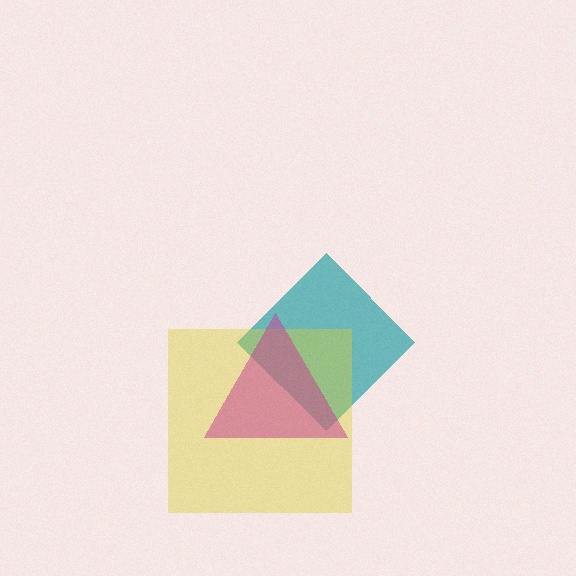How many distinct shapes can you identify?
There are 3 distinct shapes: a teal diamond, a yellow square, a magenta triangle.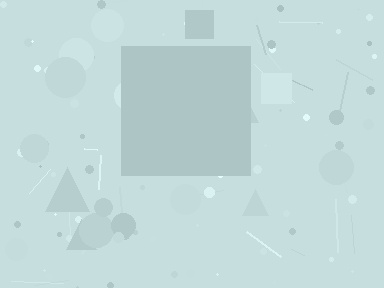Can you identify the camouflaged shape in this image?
The camouflaged shape is a square.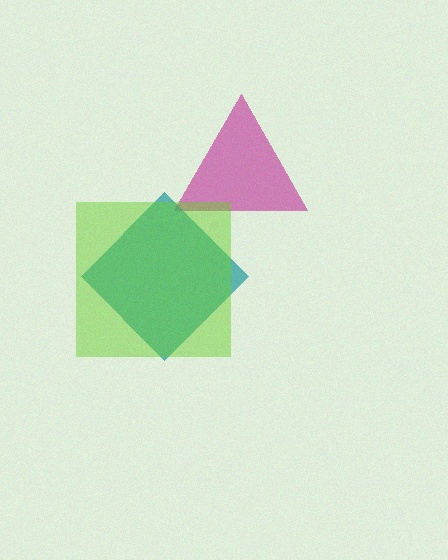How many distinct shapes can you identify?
There are 3 distinct shapes: a magenta triangle, a teal diamond, a lime square.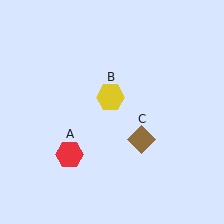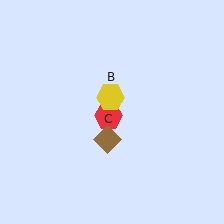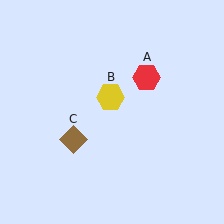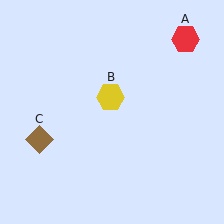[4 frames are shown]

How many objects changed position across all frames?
2 objects changed position: red hexagon (object A), brown diamond (object C).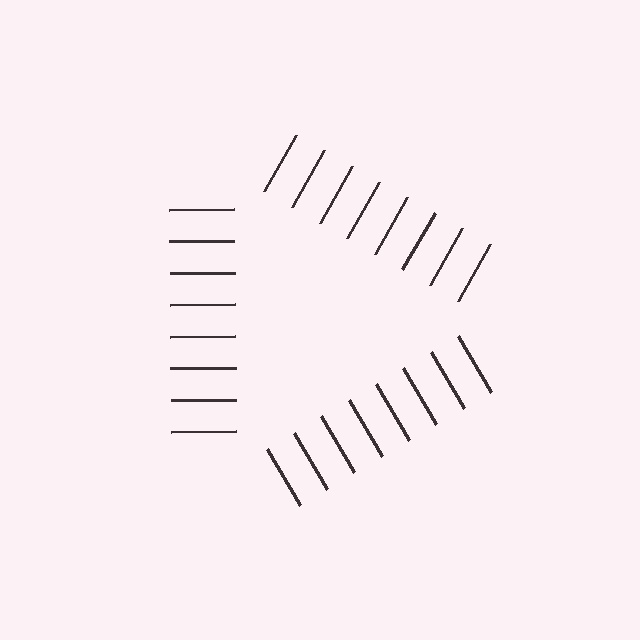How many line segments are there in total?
24 — 8 along each of the 3 edges.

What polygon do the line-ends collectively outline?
An illusory triangle — the line segments terminate on its edges but no continuous stroke is drawn.